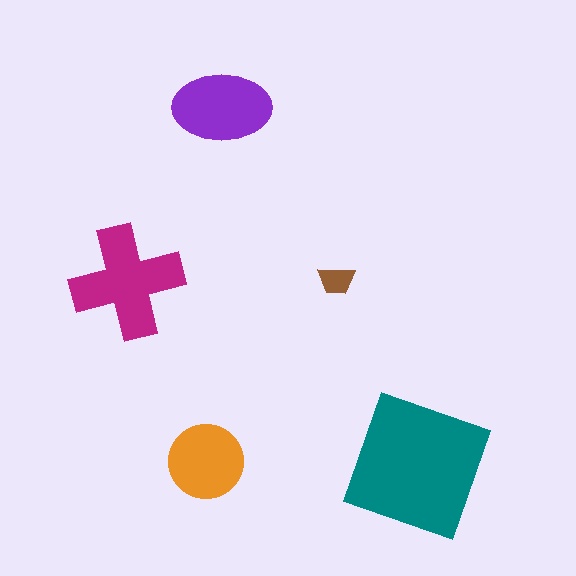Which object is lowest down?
The teal square is bottommost.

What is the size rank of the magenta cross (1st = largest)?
2nd.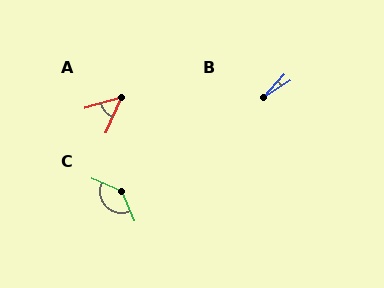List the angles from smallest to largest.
B (15°), A (50°), C (136°).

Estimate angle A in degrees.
Approximately 50 degrees.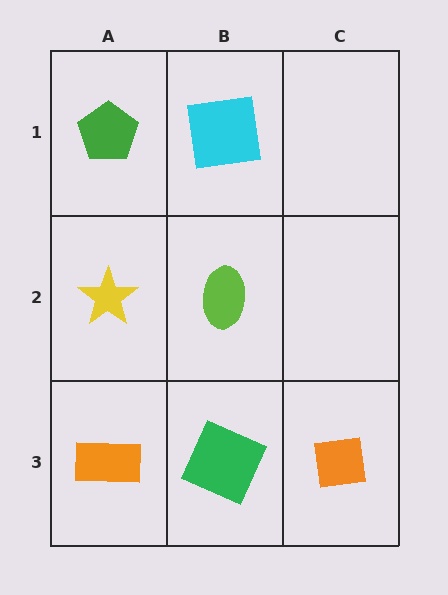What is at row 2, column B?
A lime ellipse.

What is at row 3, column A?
An orange rectangle.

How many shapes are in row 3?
3 shapes.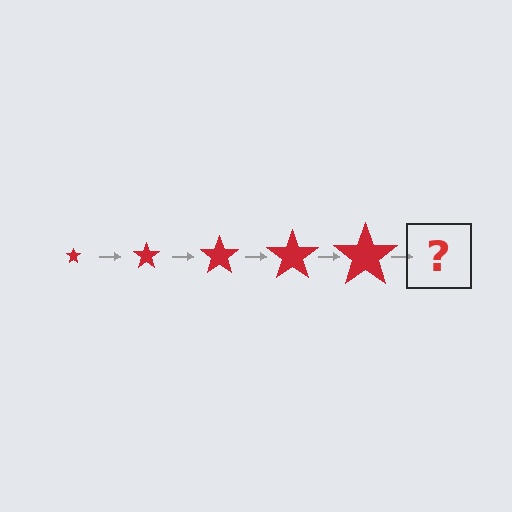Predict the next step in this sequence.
The next step is a red star, larger than the previous one.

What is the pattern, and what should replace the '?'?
The pattern is that the star gets progressively larger each step. The '?' should be a red star, larger than the previous one.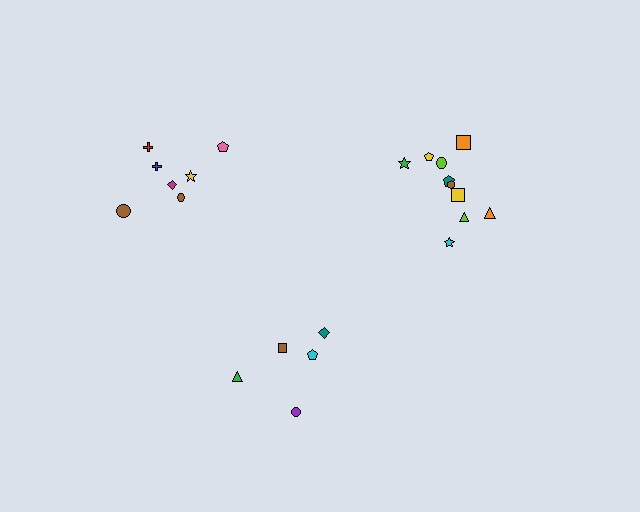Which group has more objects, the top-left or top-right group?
The top-right group.